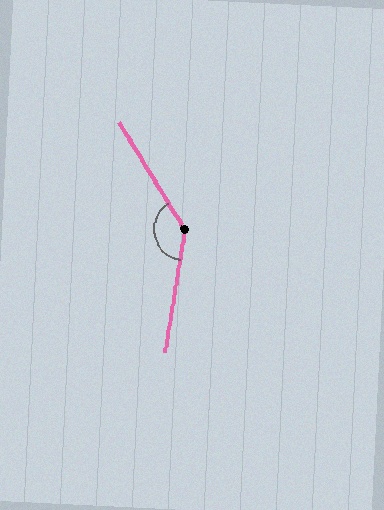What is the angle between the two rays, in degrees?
Approximately 139 degrees.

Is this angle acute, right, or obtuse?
It is obtuse.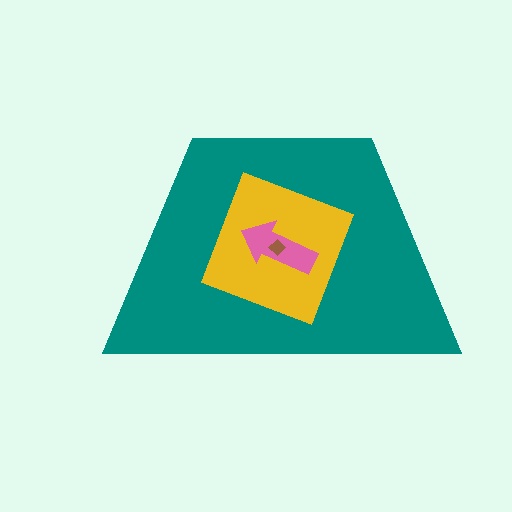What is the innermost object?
The brown diamond.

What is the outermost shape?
The teal trapezoid.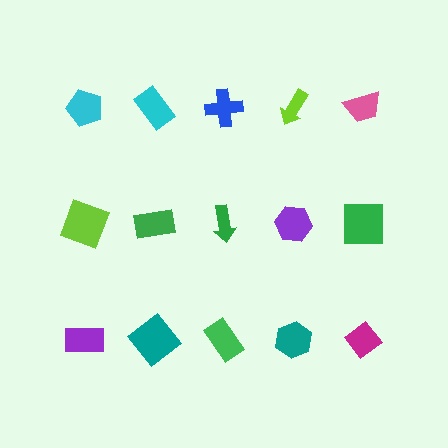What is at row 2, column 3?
A green arrow.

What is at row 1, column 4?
A lime arrow.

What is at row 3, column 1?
A purple rectangle.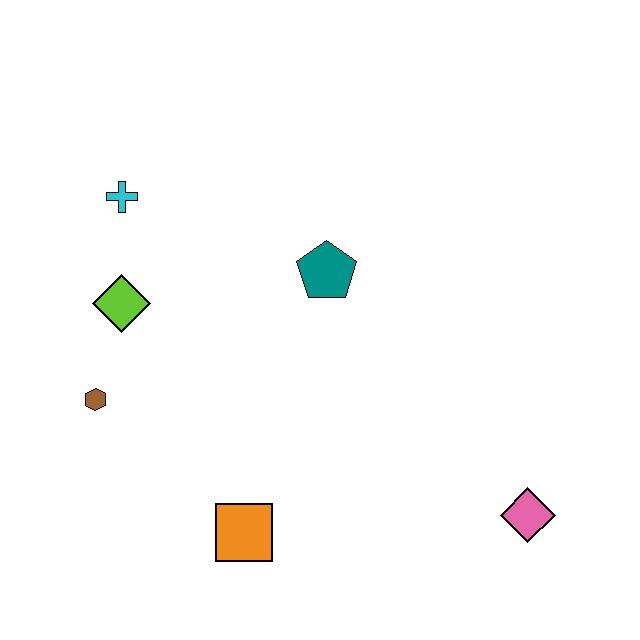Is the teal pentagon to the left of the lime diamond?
No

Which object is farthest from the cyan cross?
The pink diamond is farthest from the cyan cross.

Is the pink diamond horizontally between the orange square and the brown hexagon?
No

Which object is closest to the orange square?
The brown hexagon is closest to the orange square.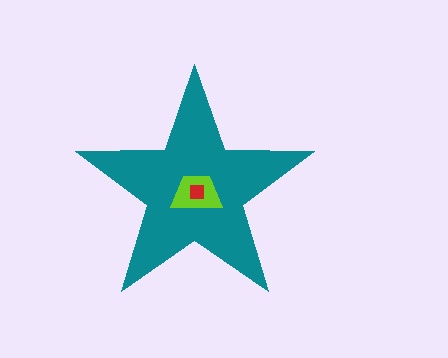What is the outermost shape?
The teal star.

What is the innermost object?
The red square.